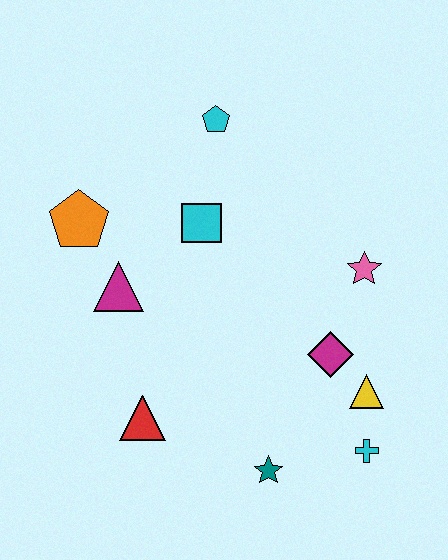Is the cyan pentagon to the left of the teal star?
Yes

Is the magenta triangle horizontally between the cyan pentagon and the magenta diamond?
No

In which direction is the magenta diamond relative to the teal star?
The magenta diamond is above the teal star.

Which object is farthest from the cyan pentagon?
The cyan cross is farthest from the cyan pentagon.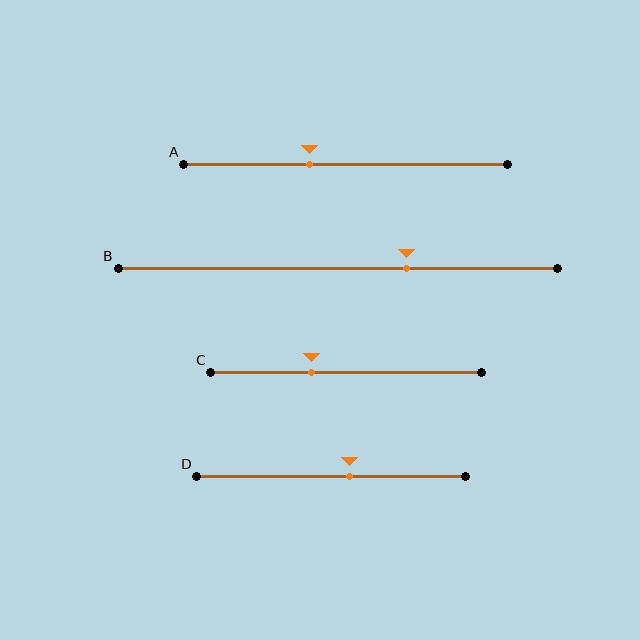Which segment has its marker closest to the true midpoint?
Segment D has its marker closest to the true midpoint.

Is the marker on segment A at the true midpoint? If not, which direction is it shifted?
No, the marker on segment A is shifted to the left by about 11% of the segment length.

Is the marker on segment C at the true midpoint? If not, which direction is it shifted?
No, the marker on segment C is shifted to the left by about 13% of the segment length.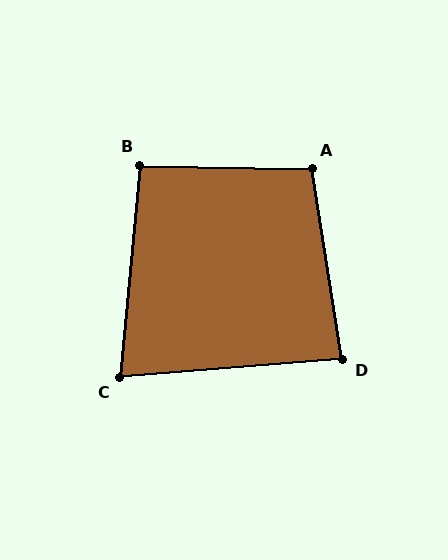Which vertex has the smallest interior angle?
C, at approximately 80 degrees.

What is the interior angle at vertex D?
Approximately 86 degrees (approximately right).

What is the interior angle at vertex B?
Approximately 94 degrees (approximately right).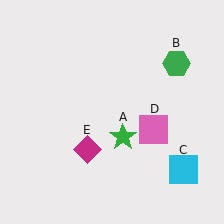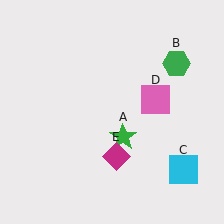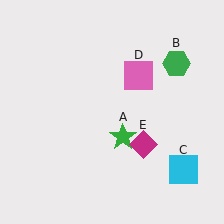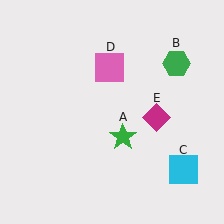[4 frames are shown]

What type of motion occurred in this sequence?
The pink square (object D), magenta diamond (object E) rotated counterclockwise around the center of the scene.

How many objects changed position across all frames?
2 objects changed position: pink square (object D), magenta diamond (object E).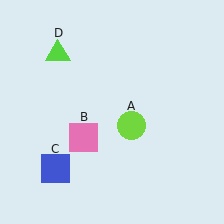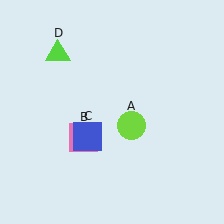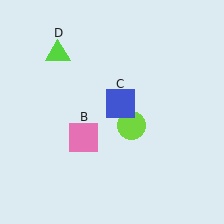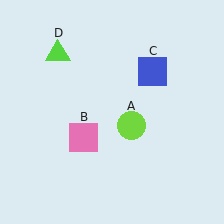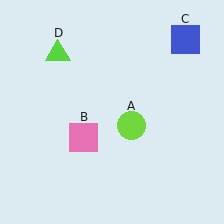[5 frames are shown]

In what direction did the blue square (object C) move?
The blue square (object C) moved up and to the right.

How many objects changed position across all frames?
1 object changed position: blue square (object C).